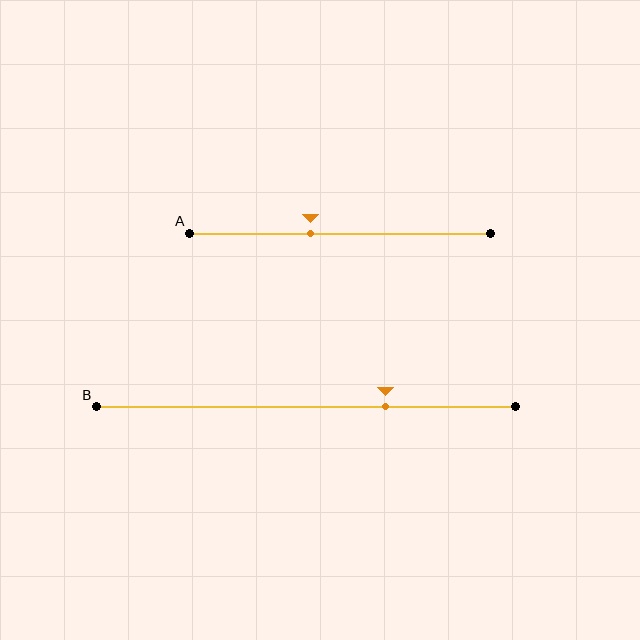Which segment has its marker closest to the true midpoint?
Segment A has its marker closest to the true midpoint.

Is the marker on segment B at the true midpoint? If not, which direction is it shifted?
No, the marker on segment B is shifted to the right by about 19% of the segment length.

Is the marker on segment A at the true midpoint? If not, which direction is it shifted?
No, the marker on segment A is shifted to the left by about 10% of the segment length.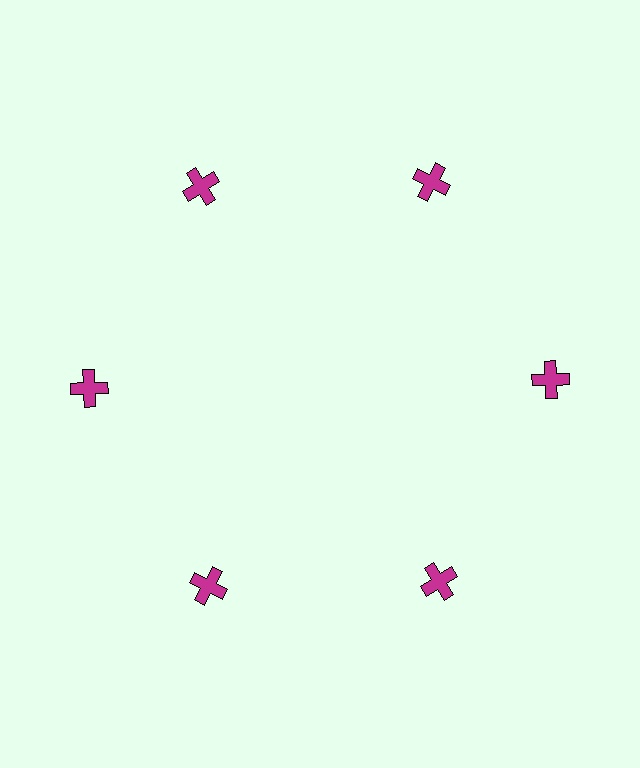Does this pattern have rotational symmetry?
Yes, this pattern has 6-fold rotational symmetry. It looks the same after rotating 60 degrees around the center.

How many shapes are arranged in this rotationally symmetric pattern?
There are 6 shapes, arranged in 6 groups of 1.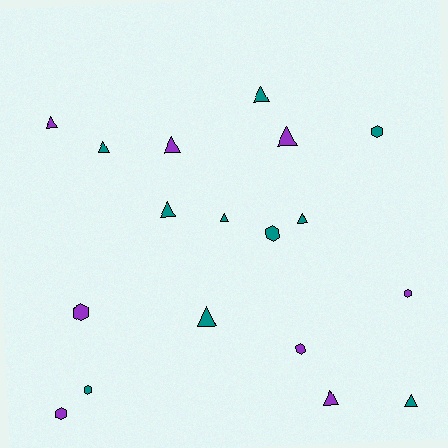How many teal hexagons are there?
There are 3 teal hexagons.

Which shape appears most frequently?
Triangle, with 11 objects.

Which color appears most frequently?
Teal, with 10 objects.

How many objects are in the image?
There are 18 objects.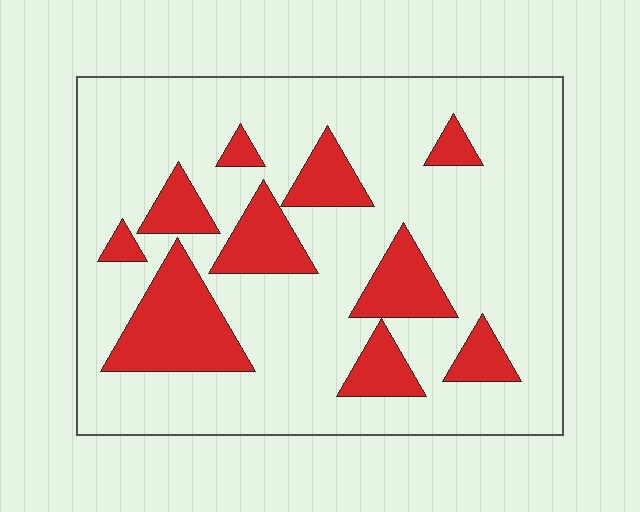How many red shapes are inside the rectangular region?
10.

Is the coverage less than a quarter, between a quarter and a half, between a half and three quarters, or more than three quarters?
Less than a quarter.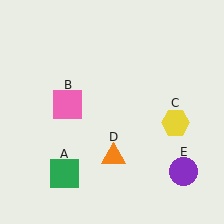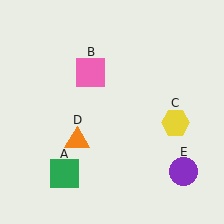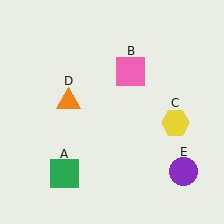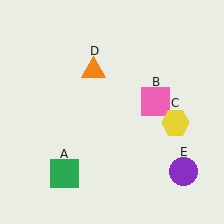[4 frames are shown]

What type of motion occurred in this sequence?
The pink square (object B), orange triangle (object D) rotated clockwise around the center of the scene.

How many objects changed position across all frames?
2 objects changed position: pink square (object B), orange triangle (object D).